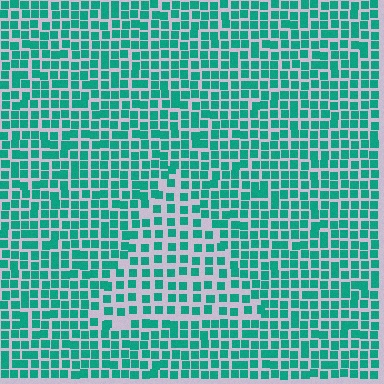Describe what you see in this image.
The image contains small teal elements arranged at two different densities. A triangle-shaped region is visible where the elements are less densely packed than the surrounding area.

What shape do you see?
I see a triangle.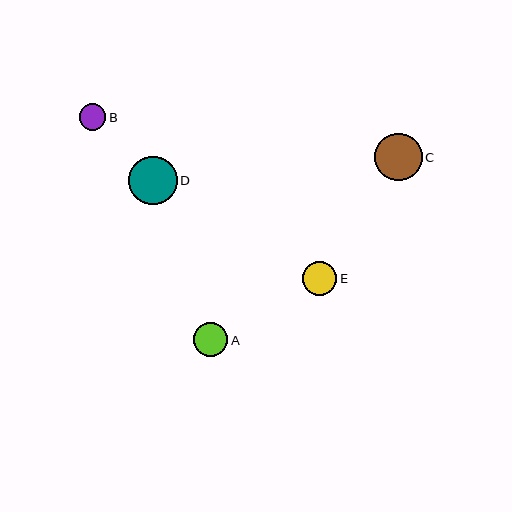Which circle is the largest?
Circle D is the largest with a size of approximately 48 pixels.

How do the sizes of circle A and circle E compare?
Circle A and circle E are approximately the same size.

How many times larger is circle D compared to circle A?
Circle D is approximately 1.4 times the size of circle A.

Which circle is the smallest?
Circle B is the smallest with a size of approximately 26 pixels.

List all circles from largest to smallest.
From largest to smallest: D, C, A, E, B.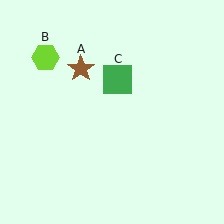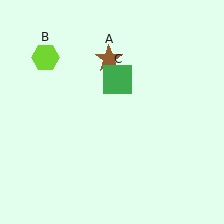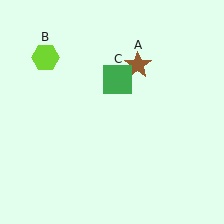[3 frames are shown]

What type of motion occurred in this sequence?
The brown star (object A) rotated clockwise around the center of the scene.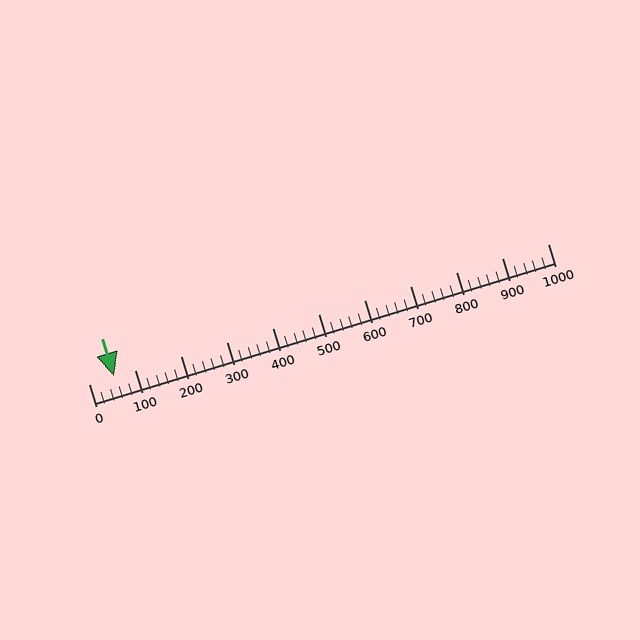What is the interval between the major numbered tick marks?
The major tick marks are spaced 100 units apart.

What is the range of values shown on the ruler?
The ruler shows values from 0 to 1000.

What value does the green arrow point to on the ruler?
The green arrow points to approximately 56.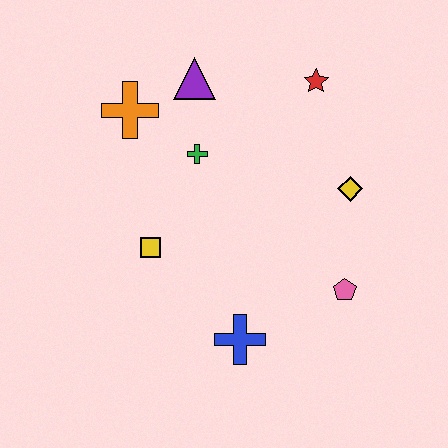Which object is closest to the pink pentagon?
The yellow diamond is closest to the pink pentagon.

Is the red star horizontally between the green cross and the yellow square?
No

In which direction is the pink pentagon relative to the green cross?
The pink pentagon is to the right of the green cross.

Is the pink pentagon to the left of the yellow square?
No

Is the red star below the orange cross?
No